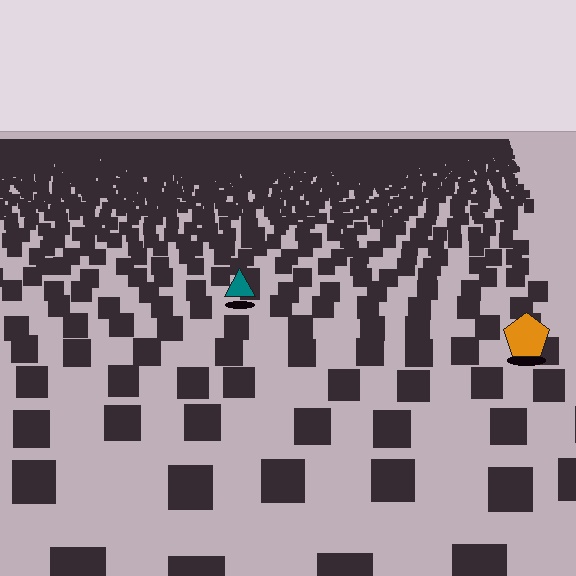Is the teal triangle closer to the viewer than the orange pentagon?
No. The orange pentagon is closer — you can tell from the texture gradient: the ground texture is coarser near it.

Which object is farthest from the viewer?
The teal triangle is farthest from the viewer. It appears smaller and the ground texture around it is denser.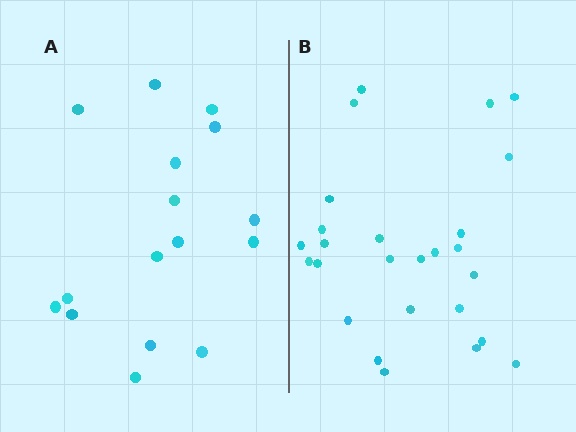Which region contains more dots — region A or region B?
Region B (the right region) has more dots.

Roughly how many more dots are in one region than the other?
Region B has roughly 10 or so more dots than region A.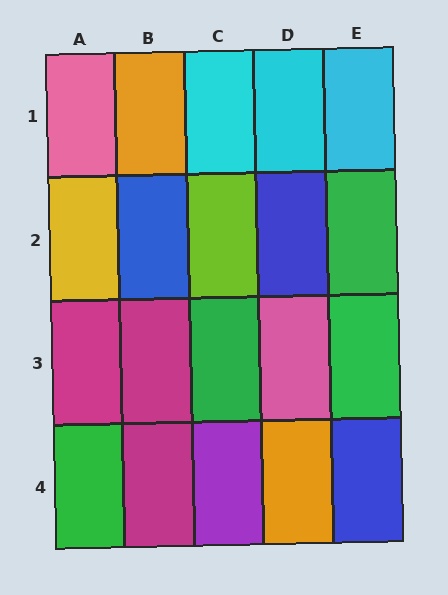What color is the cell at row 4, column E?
Blue.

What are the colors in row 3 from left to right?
Magenta, magenta, green, pink, green.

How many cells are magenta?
3 cells are magenta.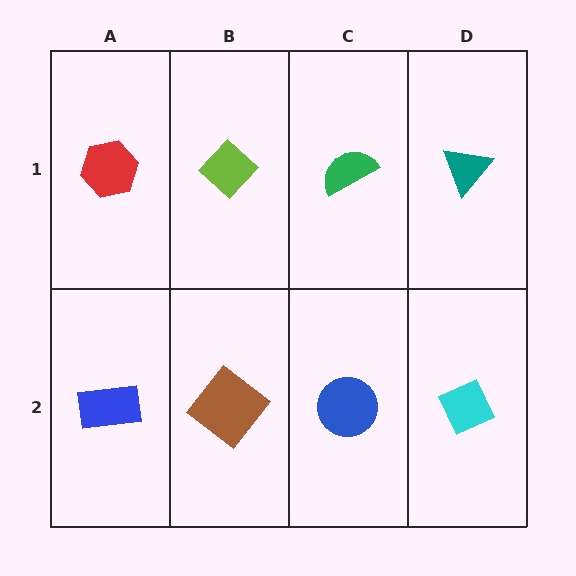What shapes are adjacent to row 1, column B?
A brown diamond (row 2, column B), a red hexagon (row 1, column A), a green semicircle (row 1, column C).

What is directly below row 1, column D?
A cyan diamond.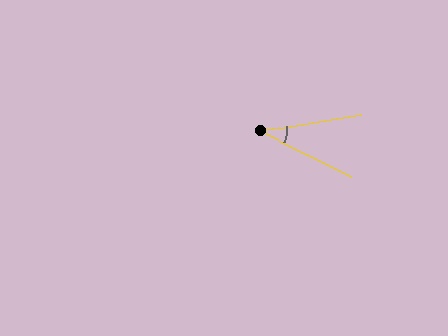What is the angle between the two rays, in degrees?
Approximately 36 degrees.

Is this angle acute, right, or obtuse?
It is acute.